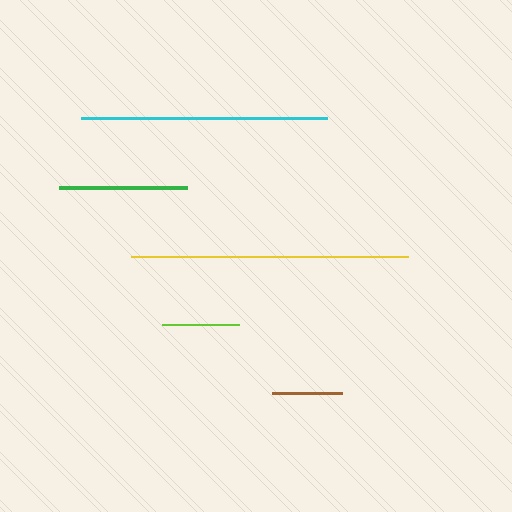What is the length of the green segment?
The green segment is approximately 128 pixels long.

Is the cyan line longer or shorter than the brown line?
The cyan line is longer than the brown line.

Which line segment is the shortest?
The brown line is the shortest at approximately 70 pixels.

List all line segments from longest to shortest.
From longest to shortest: yellow, cyan, green, lime, brown.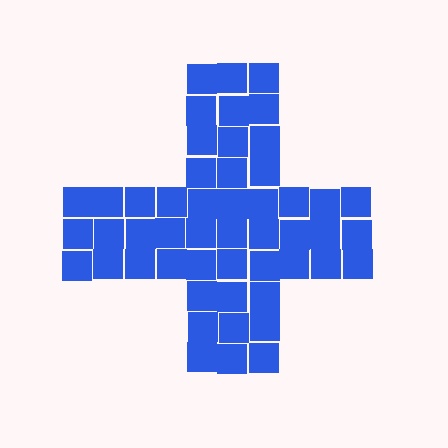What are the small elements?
The small elements are squares.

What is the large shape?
The large shape is a cross.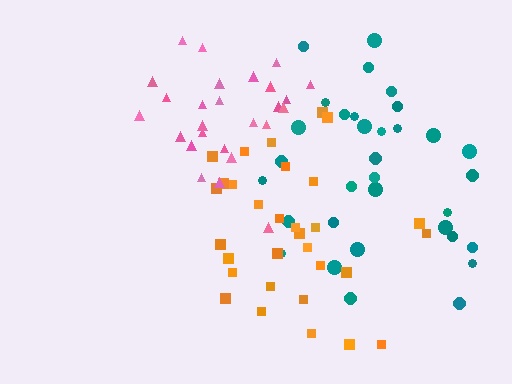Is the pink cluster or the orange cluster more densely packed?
Pink.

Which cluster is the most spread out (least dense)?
Teal.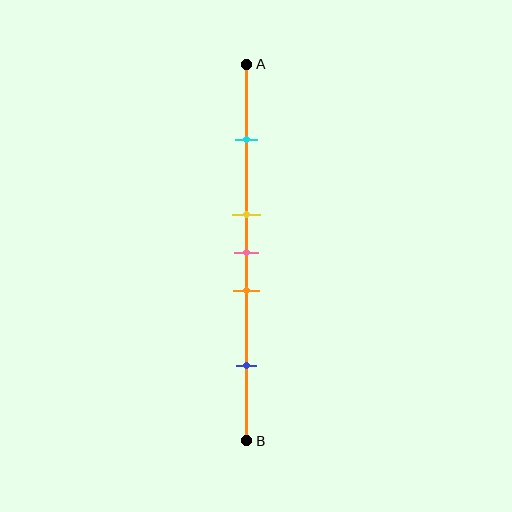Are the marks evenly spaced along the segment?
No, the marks are not evenly spaced.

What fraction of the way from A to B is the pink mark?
The pink mark is approximately 50% (0.5) of the way from A to B.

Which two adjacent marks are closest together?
The yellow and pink marks are the closest adjacent pair.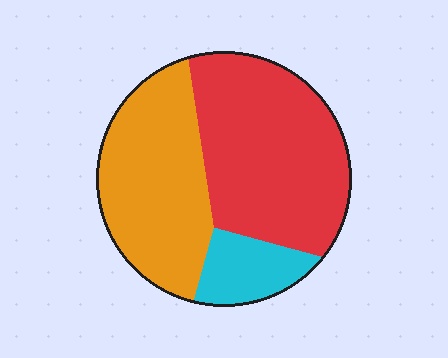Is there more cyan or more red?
Red.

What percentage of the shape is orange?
Orange covers about 40% of the shape.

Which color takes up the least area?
Cyan, at roughly 15%.